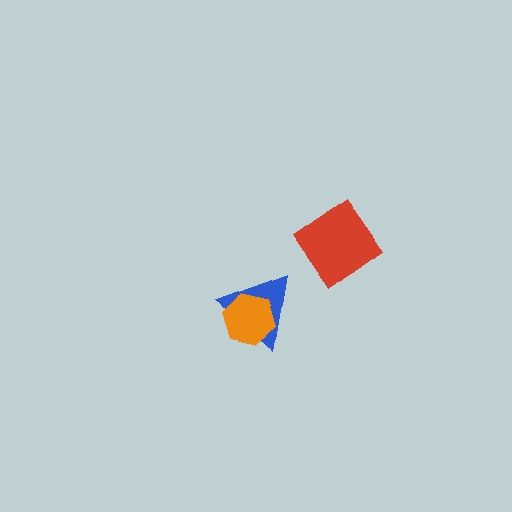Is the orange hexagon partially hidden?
No, no other shape covers it.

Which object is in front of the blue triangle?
The orange hexagon is in front of the blue triangle.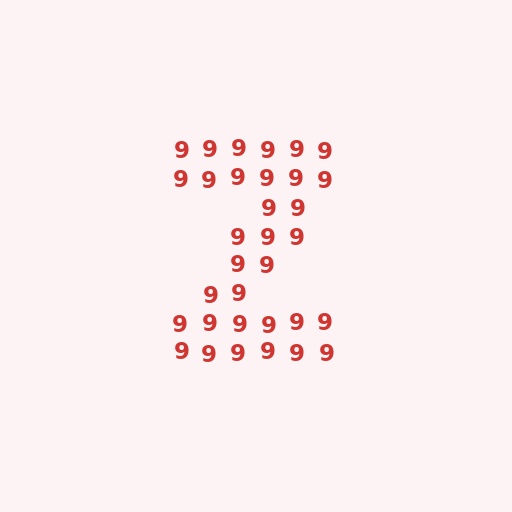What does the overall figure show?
The overall figure shows the letter Z.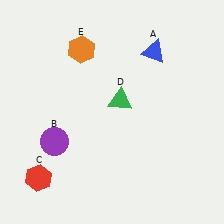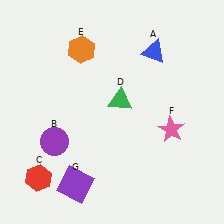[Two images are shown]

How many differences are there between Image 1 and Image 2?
There are 2 differences between the two images.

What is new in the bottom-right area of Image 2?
A pink star (F) was added in the bottom-right area of Image 2.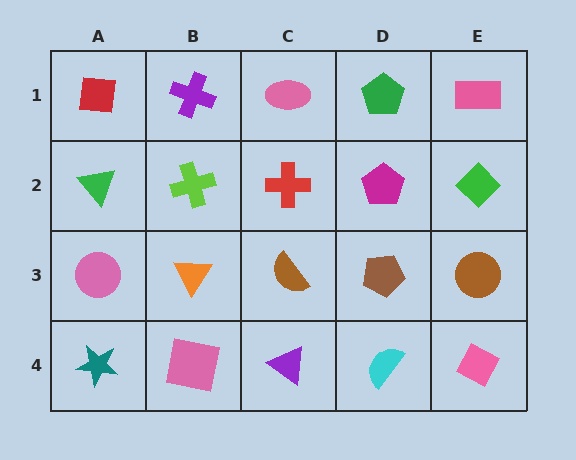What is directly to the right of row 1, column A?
A purple cross.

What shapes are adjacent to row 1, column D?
A magenta pentagon (row 2, column D), a pink ellipse (row 1, column C), a pink rectangle (row 1, column E).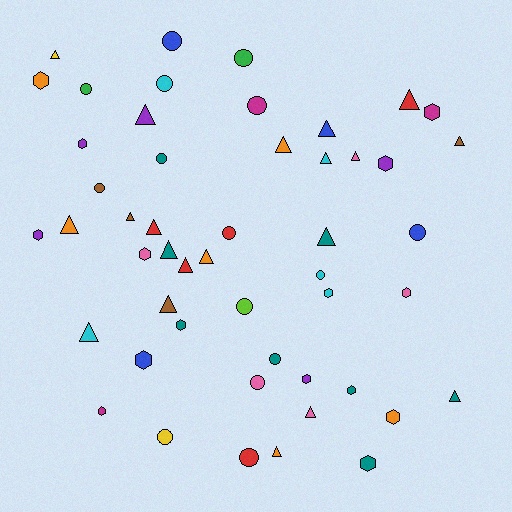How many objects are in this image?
There are 50 objects.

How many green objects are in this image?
There are 2 green objects.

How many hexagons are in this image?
There are 15 hexagons.